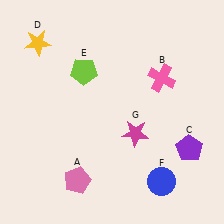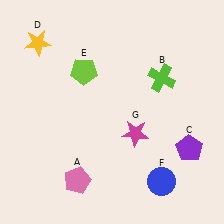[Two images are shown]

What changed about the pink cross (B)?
In Image 1, B is pink. In Image 2, it changed to lime.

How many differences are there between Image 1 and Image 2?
There is 1 difference between the two images.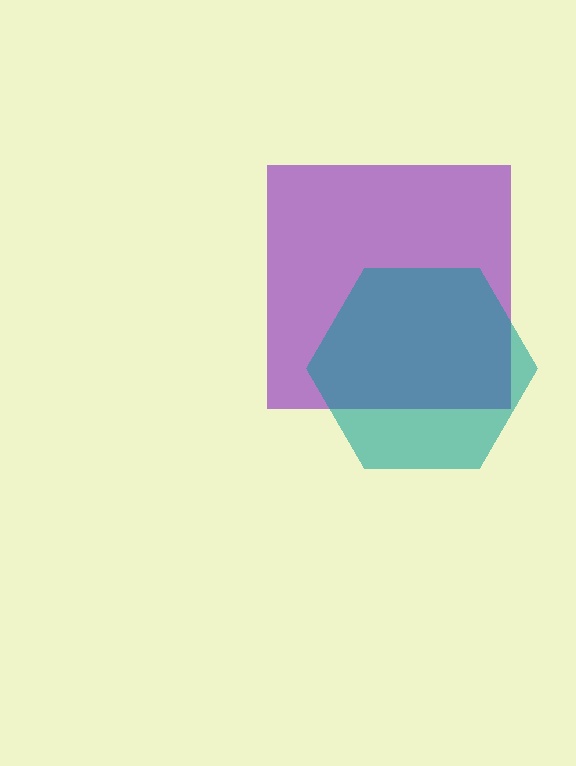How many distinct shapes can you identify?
There are 2 distinct shapes: a purple square, a teal hexagon.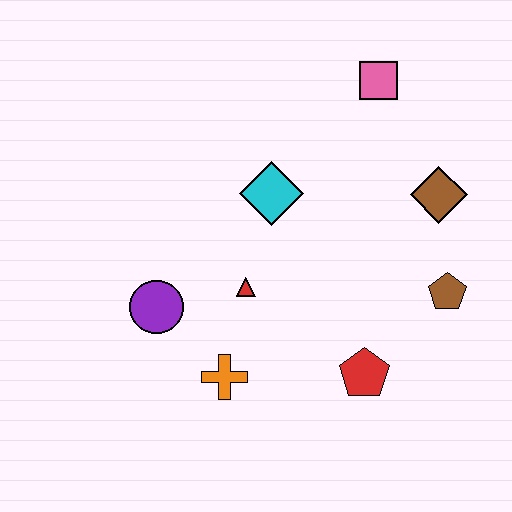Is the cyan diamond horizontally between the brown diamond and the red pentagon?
No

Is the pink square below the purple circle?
No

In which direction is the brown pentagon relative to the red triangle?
The brown pentagon is to the right of the red triangle.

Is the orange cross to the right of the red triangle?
No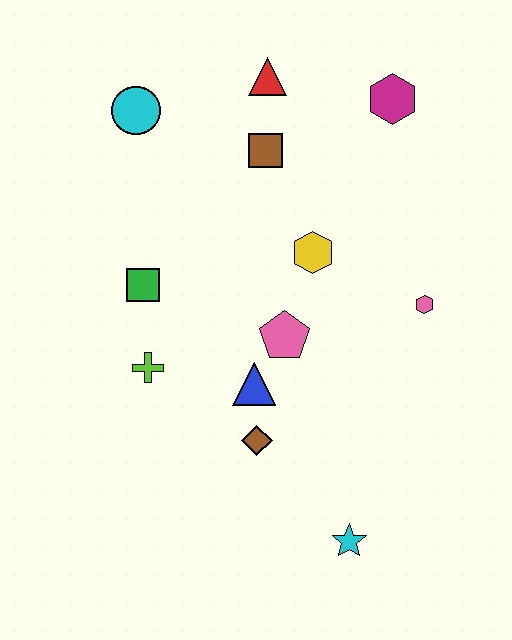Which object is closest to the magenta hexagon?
The red triangle is closest to the magenta hexagon.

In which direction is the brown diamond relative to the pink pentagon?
The brown diamond is below the pink pentagon.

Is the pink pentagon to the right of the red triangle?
Yes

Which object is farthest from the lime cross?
The magenta hexagon is farthest from the lime cross.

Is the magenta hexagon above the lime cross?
Yes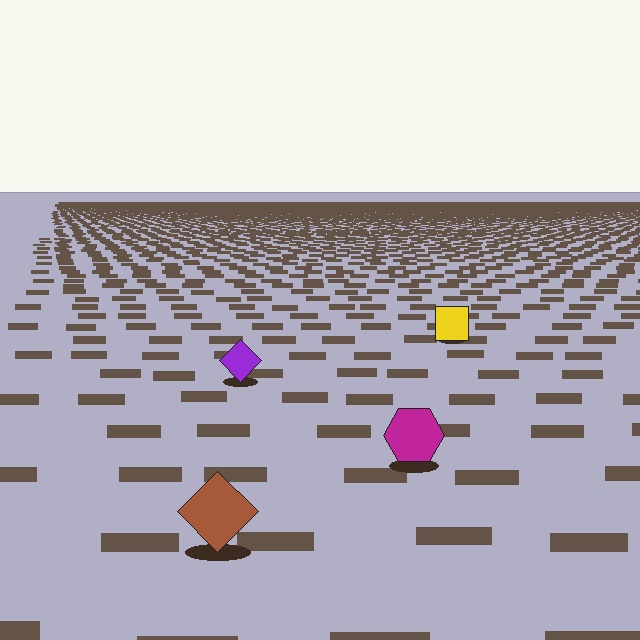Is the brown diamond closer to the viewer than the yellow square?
Yes. The brown diamond is closer — you can tell from the texture gradient: the ground texture is coarser near it.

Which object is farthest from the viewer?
The yellow square is farthest from the viewer. It appears smaller and the ground texture around it is denser.